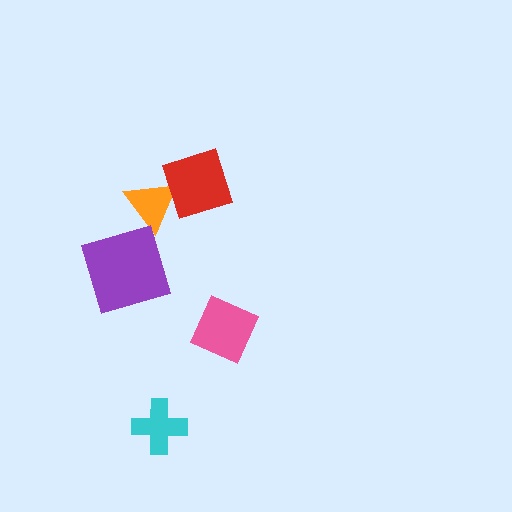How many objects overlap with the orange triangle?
1 object overlaps with the orange triangle.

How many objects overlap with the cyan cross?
0 objects overlap with the cyan cross.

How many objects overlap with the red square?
1 object overlaps with the red square.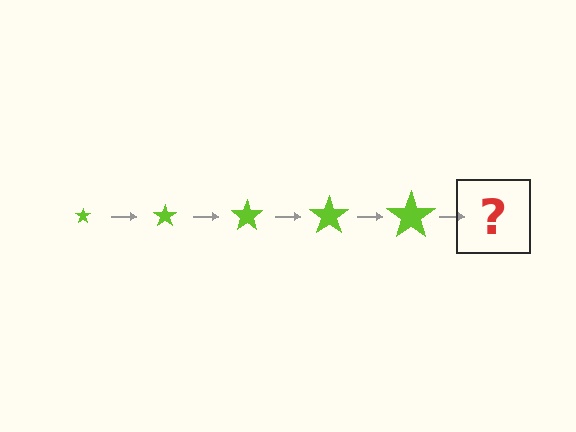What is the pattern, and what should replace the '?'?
The pattern is that the star gets progressively larger each step. The '?' should be a lime star, larger than the previous one.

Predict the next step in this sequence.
The next step is a lime star, larger than the previous one.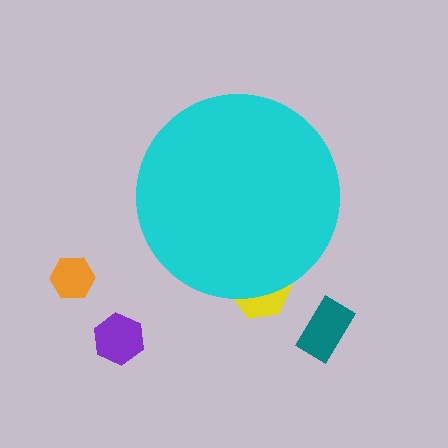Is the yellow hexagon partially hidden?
Yes, the yellow hexagon is partially hidden behind the cyan circle.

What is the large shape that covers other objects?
A cyan circle.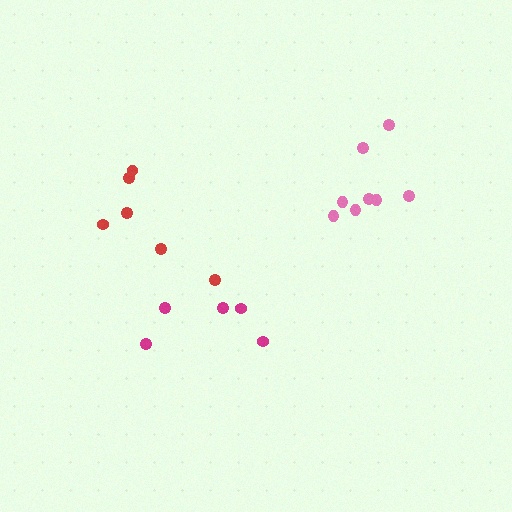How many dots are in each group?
Group 1: 6 dots, Group 2: 5 dots, Group 3: 8 dots (19 total).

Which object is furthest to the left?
The red cluster is leftmost.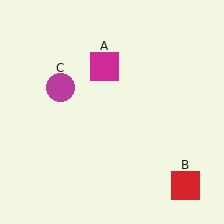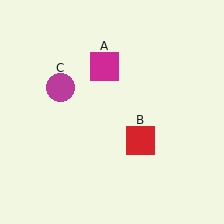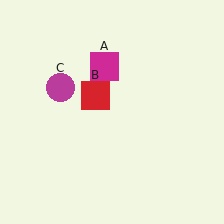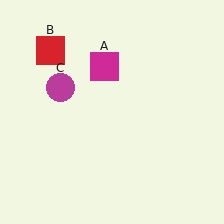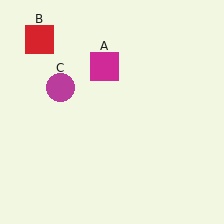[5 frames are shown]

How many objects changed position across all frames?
1 object changed position: red square (object B).